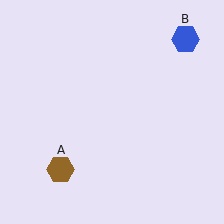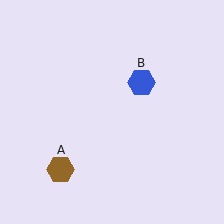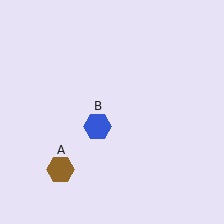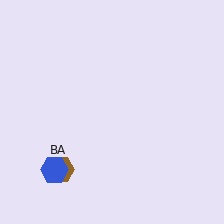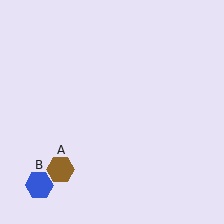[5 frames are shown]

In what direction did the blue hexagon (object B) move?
The blue hexagon (object B) moved down and to the left.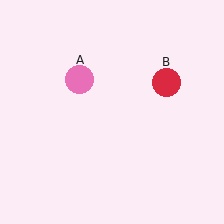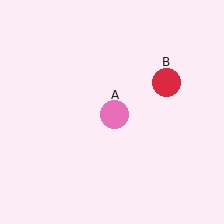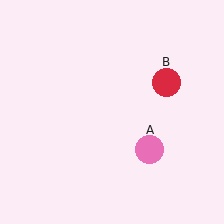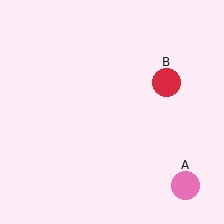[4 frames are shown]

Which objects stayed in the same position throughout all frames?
Red circle (object B) remained stationary.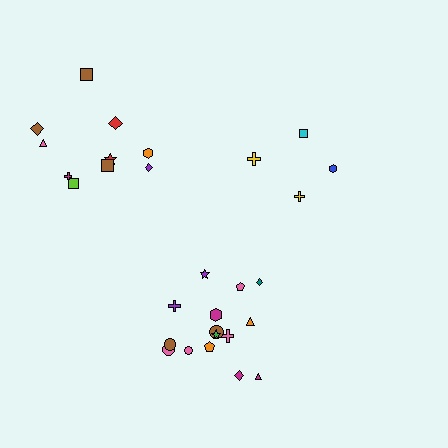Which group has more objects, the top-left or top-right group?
The top-left group.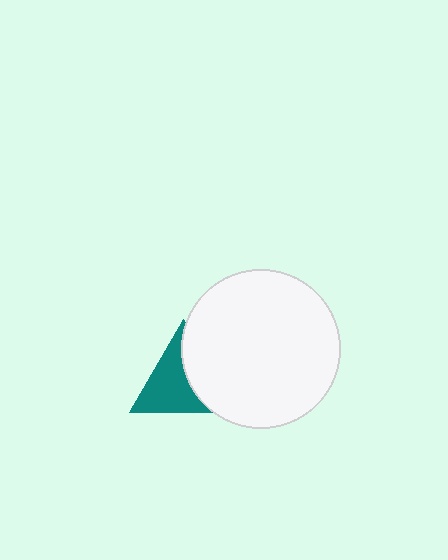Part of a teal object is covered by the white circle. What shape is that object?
It is a triangle.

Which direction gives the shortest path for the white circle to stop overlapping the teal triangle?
Moving right gives the shortest separation.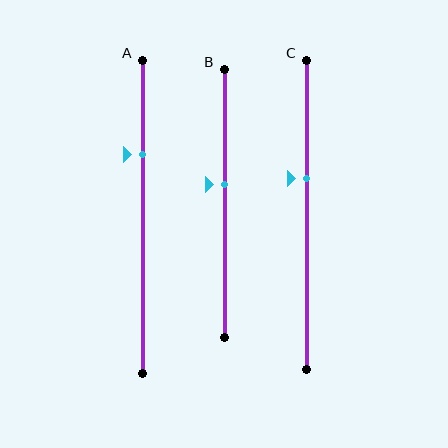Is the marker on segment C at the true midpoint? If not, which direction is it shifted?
No, the marker on segment C is shifted upward by about 12% of the segment length.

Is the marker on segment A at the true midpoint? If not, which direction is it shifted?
No, the marker on segment A is shifted upward by about 20% of the segment length.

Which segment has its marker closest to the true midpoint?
Segment B has its marker closest to the true midpoint.